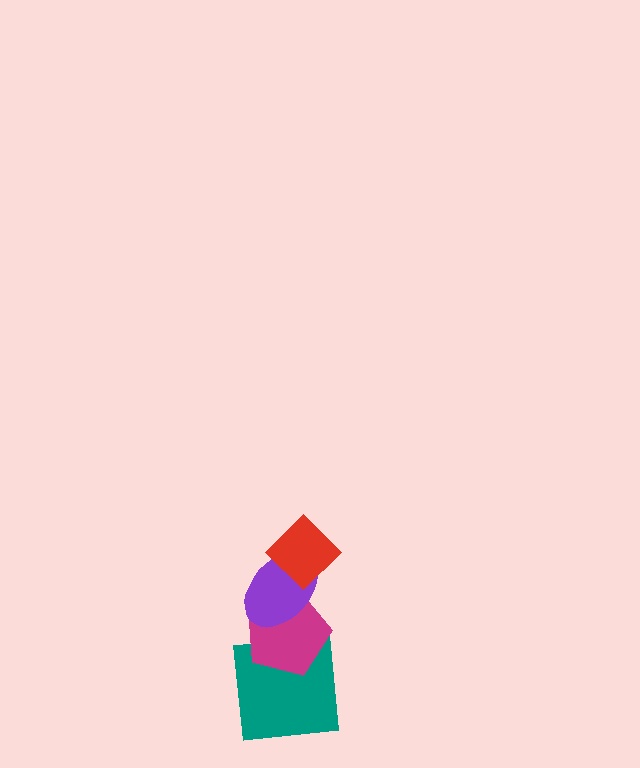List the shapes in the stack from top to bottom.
From top to bottom: the red diamond, the purple ellipse, the magenta pentagon, the teal square.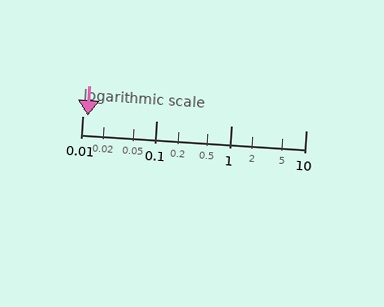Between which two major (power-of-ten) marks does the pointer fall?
The pointer is between 0.01 and 0.1.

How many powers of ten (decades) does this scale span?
The scale spans 3 decades, from 0.01 to 10.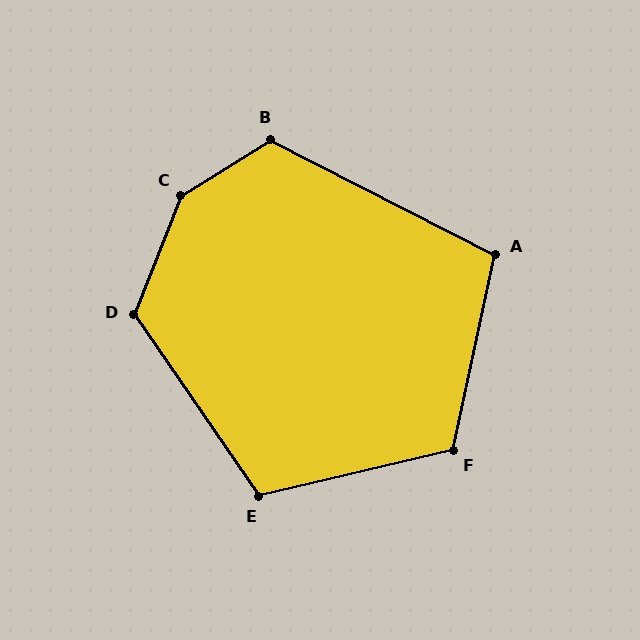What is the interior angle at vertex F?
Approximately 115 degrees (obtuse).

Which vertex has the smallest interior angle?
A, at approximately 105 degrees.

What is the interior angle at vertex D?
Approximately 124 degrees (obtuse).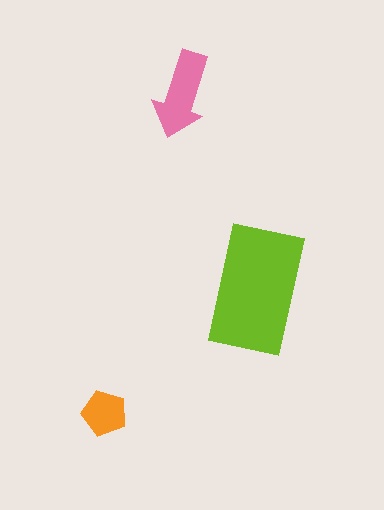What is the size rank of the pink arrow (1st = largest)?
2nd.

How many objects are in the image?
There are 3 objects in the image.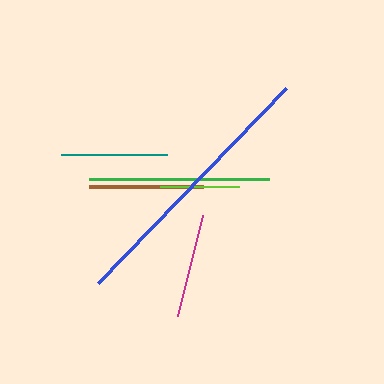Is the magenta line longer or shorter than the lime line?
The magenta line is longer than the lime line.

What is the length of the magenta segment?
The magenta segment is approximately 104 pixels long.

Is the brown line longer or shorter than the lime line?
The brown line is longer than the lime line.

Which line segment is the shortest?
The lime line is the shortest at approximately 79 pixels.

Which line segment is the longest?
The blue line is the longest at approximately 271 pixels.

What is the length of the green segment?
The green segment is approximately 180 pixels long.